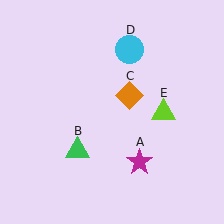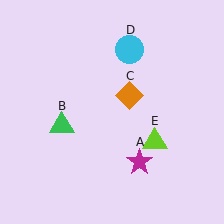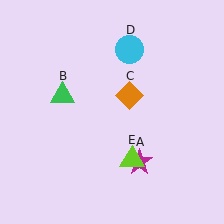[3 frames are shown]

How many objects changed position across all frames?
2 objects changed position: green triangle (object B), lime triangle (object E).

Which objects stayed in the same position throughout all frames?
Magenta star (object A) and orange diamond (object C) and cyan circle (object D) remained stationary.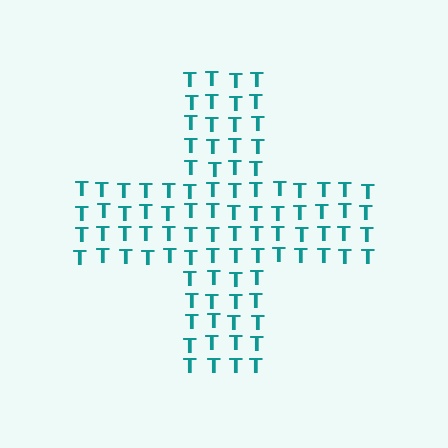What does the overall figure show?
The overall figure shows a cross.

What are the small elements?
The small elements are letter T's.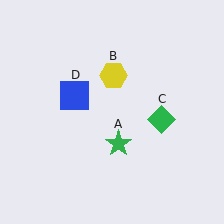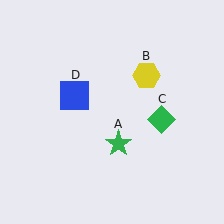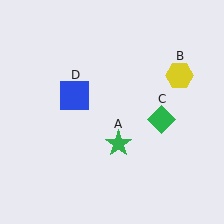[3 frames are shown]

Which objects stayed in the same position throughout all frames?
Green star (object A) and green diamond (object C) and blue square (object D) remained stationary.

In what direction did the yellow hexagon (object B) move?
The yellow hexagon (object B) moved right.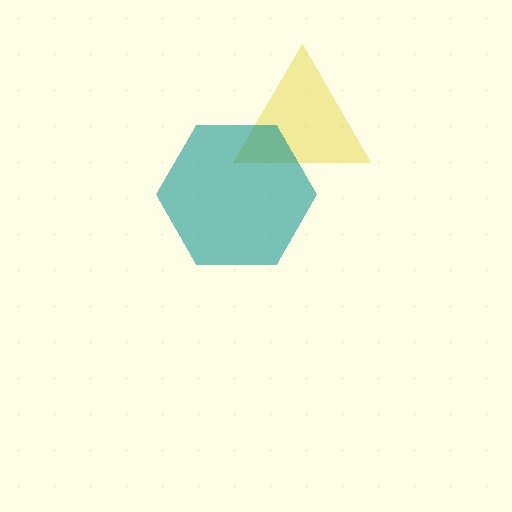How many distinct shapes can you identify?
There are 2 distinct shapes: a yellow triangle, a teal hexagon.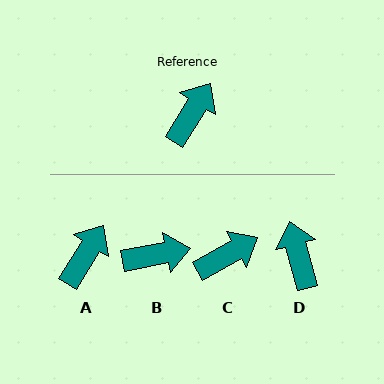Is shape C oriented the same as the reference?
No, it is off by about 29 degrees.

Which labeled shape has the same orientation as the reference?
A.